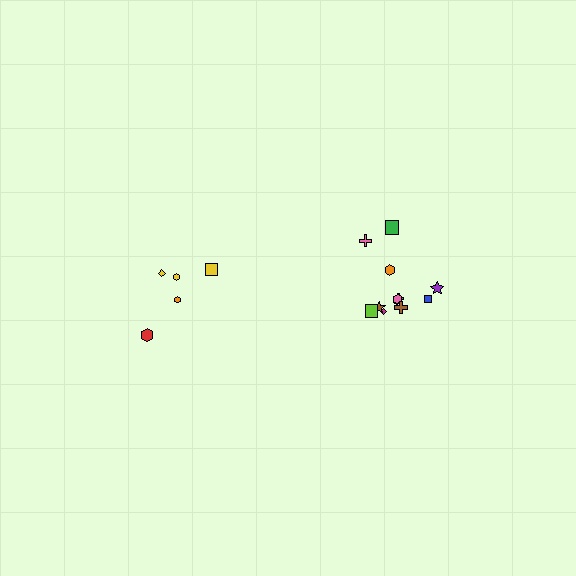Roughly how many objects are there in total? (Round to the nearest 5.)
Roughly 15 objects in total.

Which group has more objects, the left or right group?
The right group.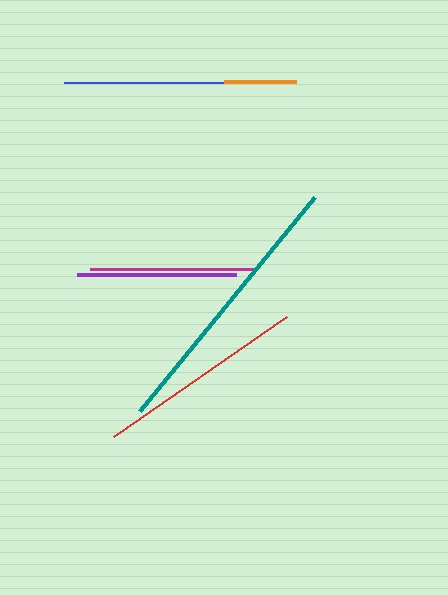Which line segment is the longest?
The teal line is the longest at approximately 276 pixels.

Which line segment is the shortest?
The orange line is the shortest at approximately 71 pixels.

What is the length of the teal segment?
The teal segment is approximately 276 pixels long.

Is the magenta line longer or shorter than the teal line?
The teal line is longer than the magenta line.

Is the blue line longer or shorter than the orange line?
The blue line is longer than the orange line.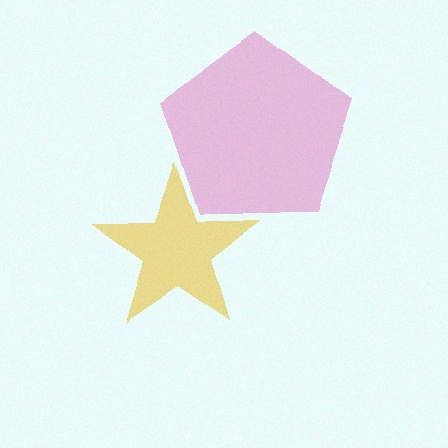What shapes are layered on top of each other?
The layered shapes are: a pink pentagon, a yellow star.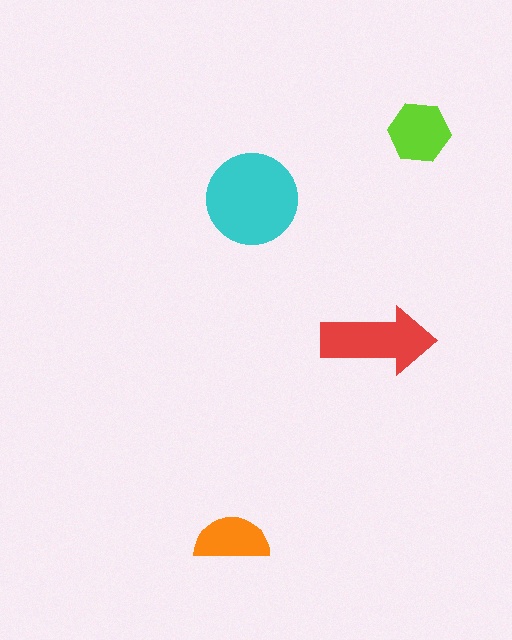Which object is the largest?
The cyan circle.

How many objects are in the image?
There are 4 objects in the image.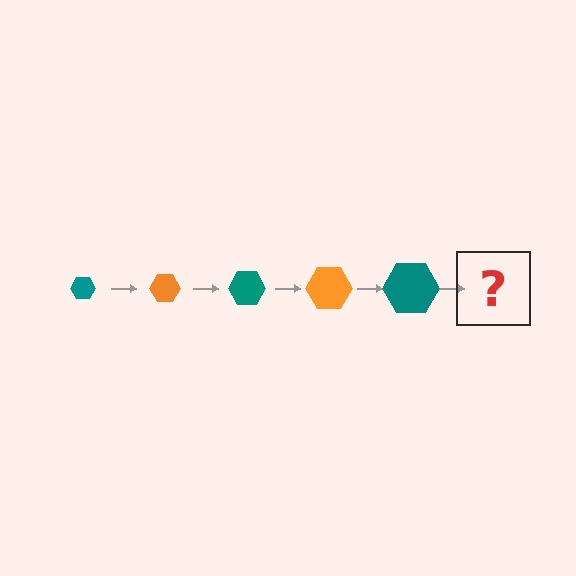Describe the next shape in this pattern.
It should be an orange hexagon, larger than the previous one.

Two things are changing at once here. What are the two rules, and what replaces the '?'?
The two rules are that the hexagon grows larger each step and the color cycles through teal and orange. The '?' should be an orange hexagon, larger than the previous one.